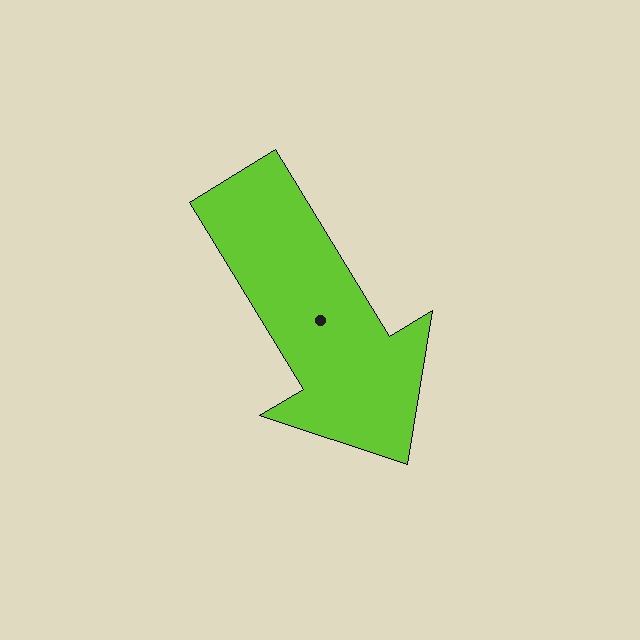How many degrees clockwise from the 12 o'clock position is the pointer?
Approximately 149 degrees.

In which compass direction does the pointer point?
Southeast.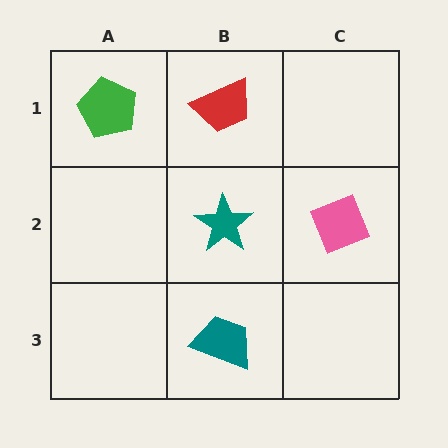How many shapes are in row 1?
2 shapes.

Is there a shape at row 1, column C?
No, that cell is empty.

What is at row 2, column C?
A pink diamond.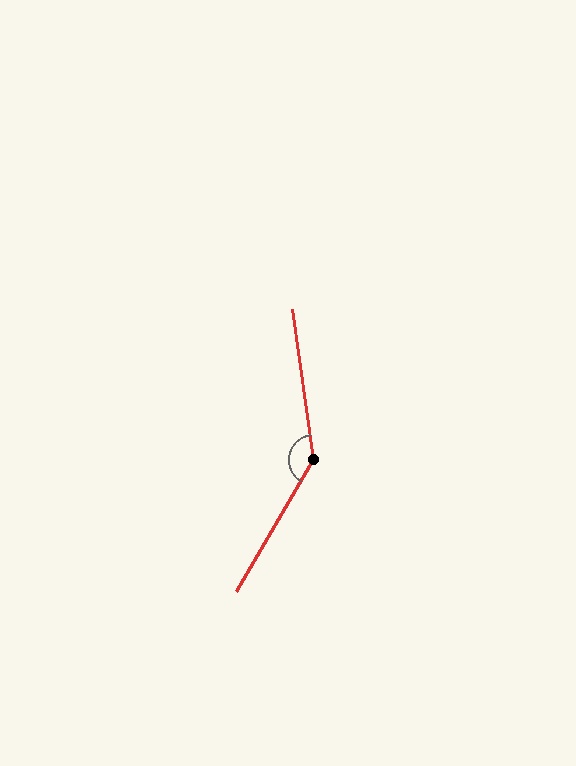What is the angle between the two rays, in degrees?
Approximately 142 degrees.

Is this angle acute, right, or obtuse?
It is obtuse.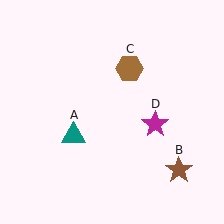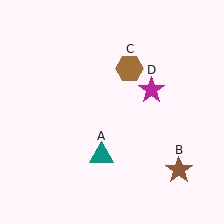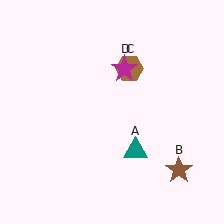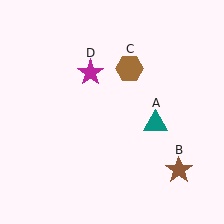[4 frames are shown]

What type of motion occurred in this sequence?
The teal triangle (object A), magenta star (object D) rotated counterclockwise around the center of the scene.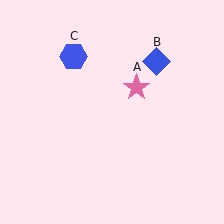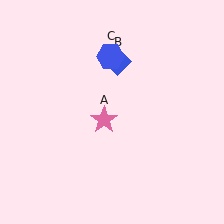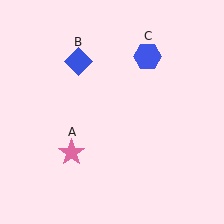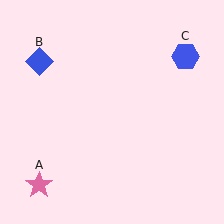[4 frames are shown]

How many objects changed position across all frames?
3 objects changed position: pink star (object A), blue diamond (object B), blue hexagon (object C).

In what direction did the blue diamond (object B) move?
The blue diamond (object B) moved left.